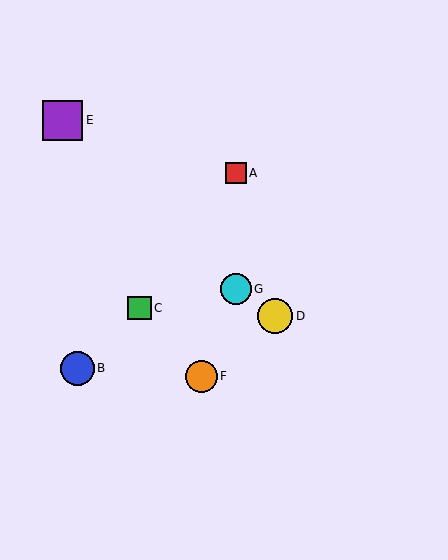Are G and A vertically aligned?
Yes, both are at x≈236.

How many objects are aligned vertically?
2 objects (A, G) are aligned vertically.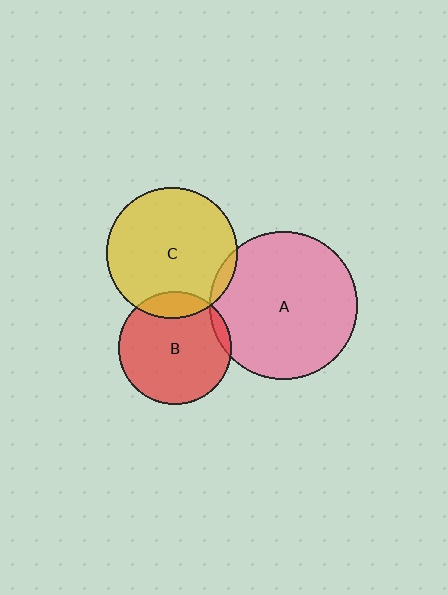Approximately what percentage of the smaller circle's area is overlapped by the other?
Approximately 5%.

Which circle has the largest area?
Circle A (pink).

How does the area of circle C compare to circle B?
Approximately 1.3 times.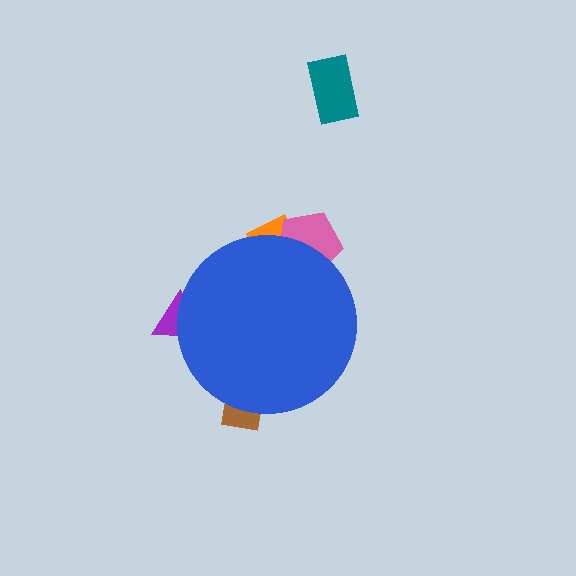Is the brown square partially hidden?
Yes, the brown square is partially hidden behind the blue circle.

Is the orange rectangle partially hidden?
Yes, the orange rectangle is partially hidden behind the blue circle.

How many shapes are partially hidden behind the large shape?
4 shapes are partially hidden.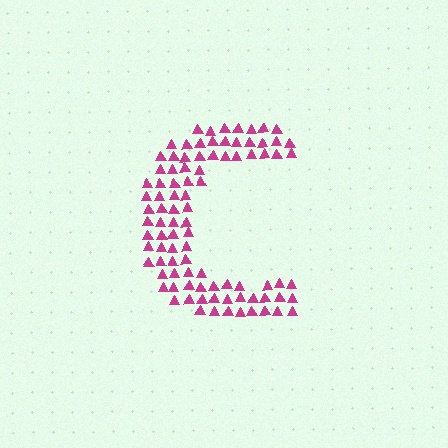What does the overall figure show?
The overall figure shows the letter C.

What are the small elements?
The small elements are triangles.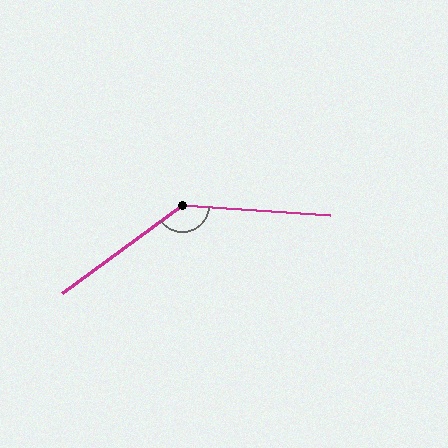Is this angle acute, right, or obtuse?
It is obtuse.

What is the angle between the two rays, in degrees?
Approximately 140 degrees.